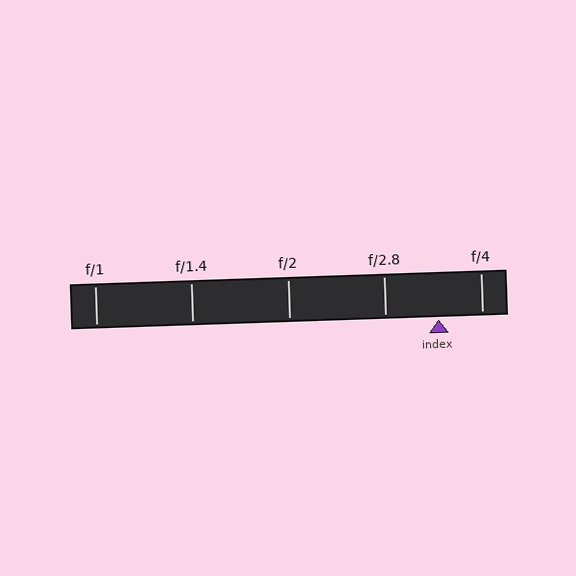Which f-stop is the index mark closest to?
The index mark is closest to f/4.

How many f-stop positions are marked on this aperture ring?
There are 5 f-stop positions marked.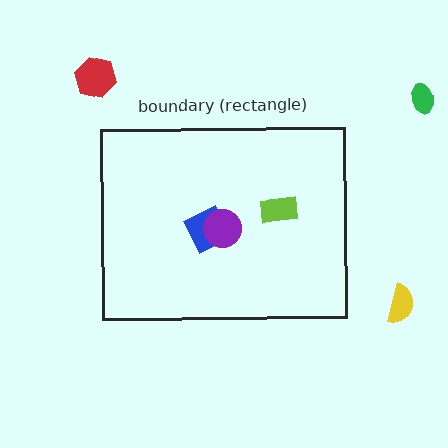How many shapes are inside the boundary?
3 inside, 3 outside.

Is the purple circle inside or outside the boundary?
Inside.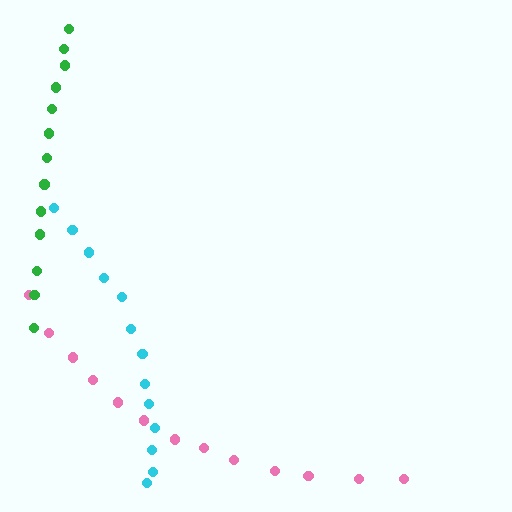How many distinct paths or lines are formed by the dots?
There are 3 distinct paths.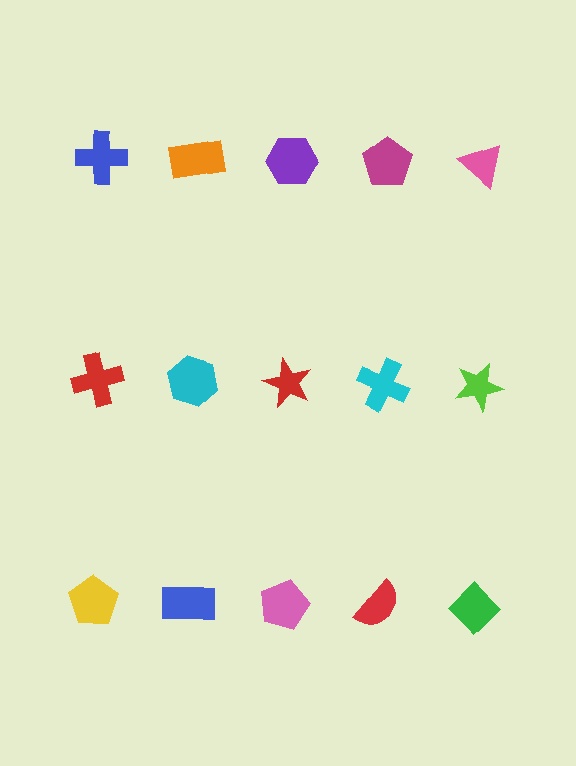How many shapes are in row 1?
5 shapes.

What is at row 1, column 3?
A purple hexagon.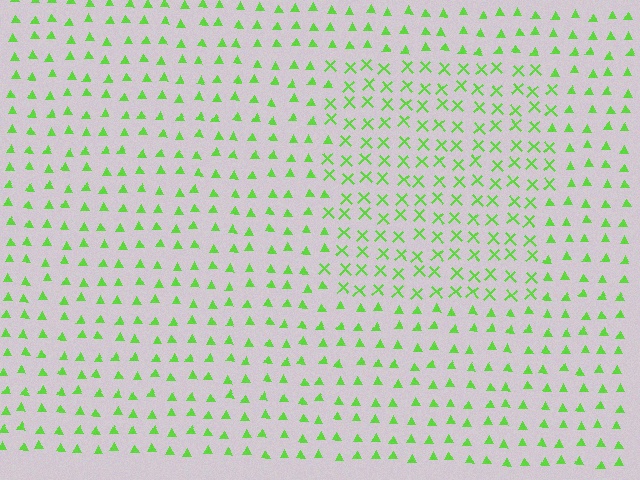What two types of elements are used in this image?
The image uses X marks inside the rectangle region and triangles outside it.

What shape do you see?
I see a rectangle.